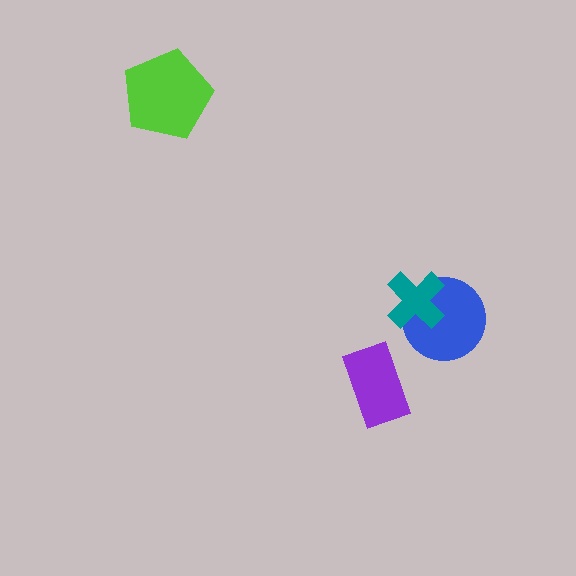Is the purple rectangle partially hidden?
No, no other shape covers it.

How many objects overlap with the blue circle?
1 object overlaps with the blue circle.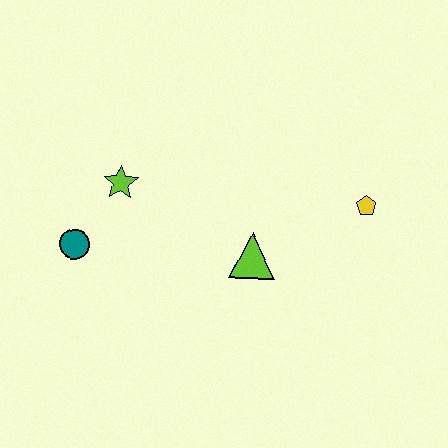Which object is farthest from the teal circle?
The yellow pentagon is farthest from the teal circle.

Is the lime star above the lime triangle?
Yes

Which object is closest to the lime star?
The teal circle is closest to the lime star.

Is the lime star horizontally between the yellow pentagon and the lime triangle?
No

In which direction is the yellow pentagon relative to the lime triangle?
The yellow pentagon is to the right of the lime triangle.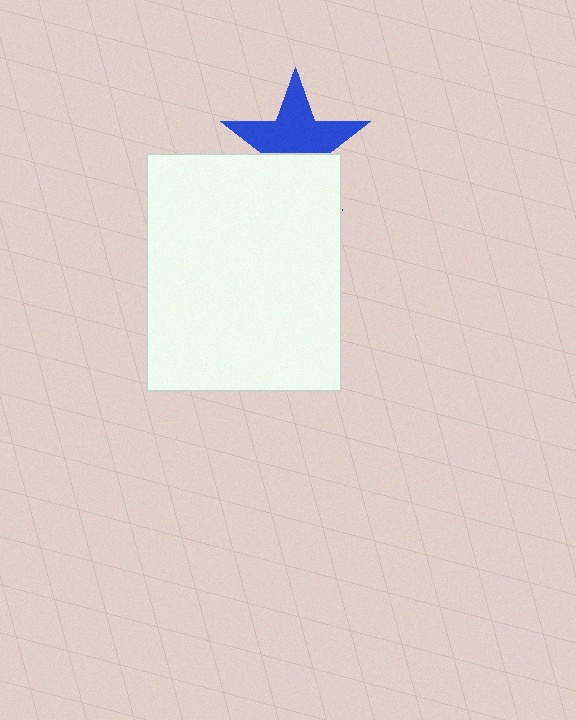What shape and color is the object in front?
The object in front is a white rectangle.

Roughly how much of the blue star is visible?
About half of it is visible (roughly 61%).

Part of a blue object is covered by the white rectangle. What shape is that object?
It is a star.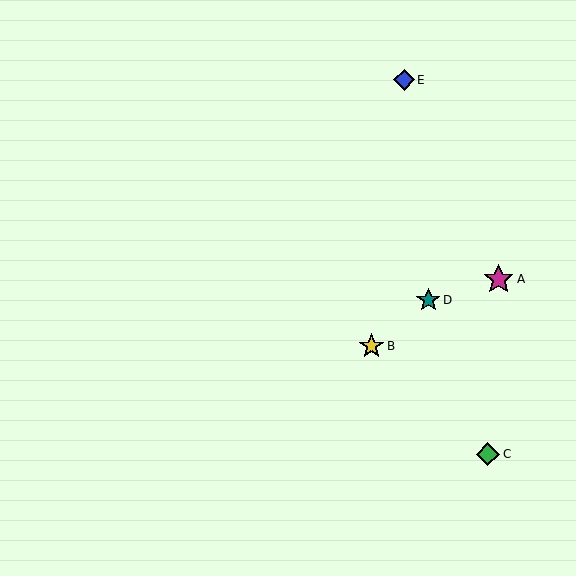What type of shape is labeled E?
Shape E is a blue diamond.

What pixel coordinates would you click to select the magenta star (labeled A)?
Click at (499, 279) to select the magenta star A.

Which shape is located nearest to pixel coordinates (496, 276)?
The magenta star (labeled A) at (499, 279) is nearest to that location.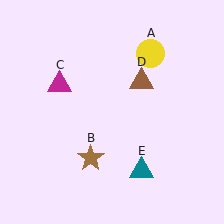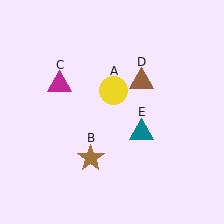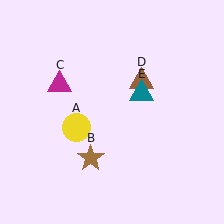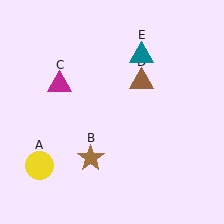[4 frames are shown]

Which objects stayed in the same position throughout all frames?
Brown star (object B) and magenta triangle (object C) and brown triangle (object D) remained stationary.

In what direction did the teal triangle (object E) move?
The teal triangle (object E) moved up.